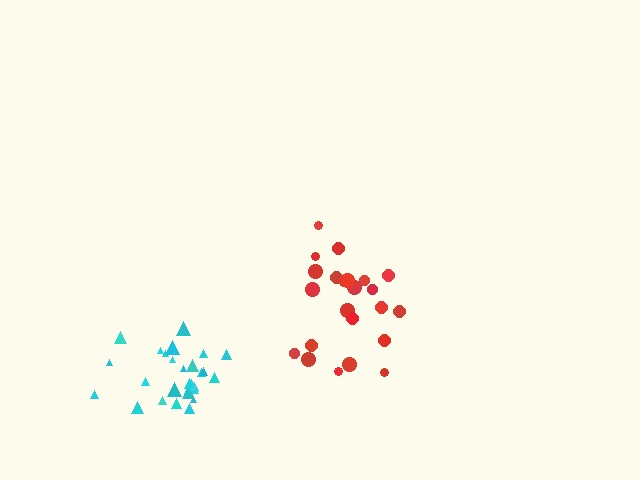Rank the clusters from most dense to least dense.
cyan, red.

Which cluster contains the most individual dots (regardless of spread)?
Cyan (26).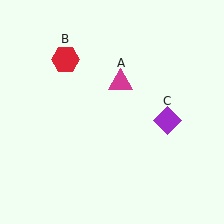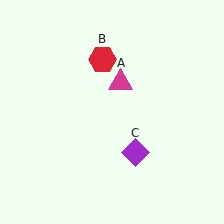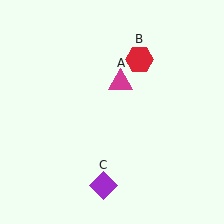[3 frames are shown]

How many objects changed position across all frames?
2 objects changed position: red hexagon (object B), purple diamond (object C).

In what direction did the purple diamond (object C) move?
The purple diamond (object C) moved down and to the left.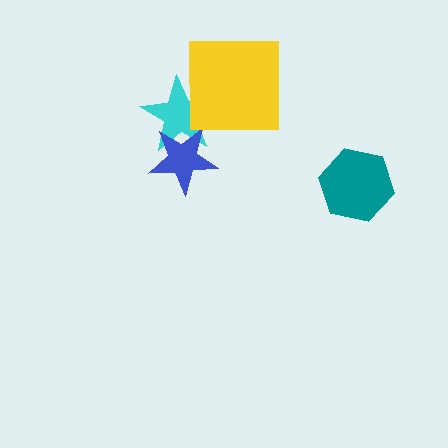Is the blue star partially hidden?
No, no other shape covers it.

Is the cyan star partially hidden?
Yes, it is partially covered by another shape.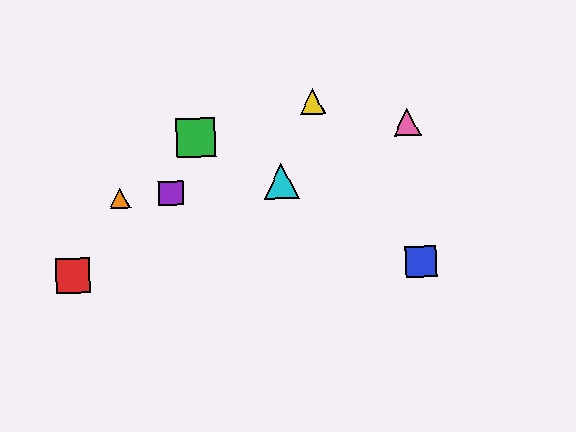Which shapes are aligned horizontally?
The red square, the blue square are aligned horizontally.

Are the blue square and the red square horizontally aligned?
Yes, both are at y≈262.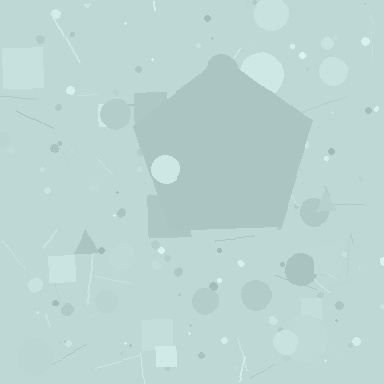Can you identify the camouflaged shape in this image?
The camouflaged shape is a pentagon.